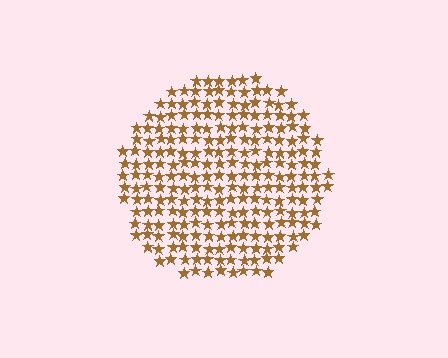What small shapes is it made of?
It is made of small stars.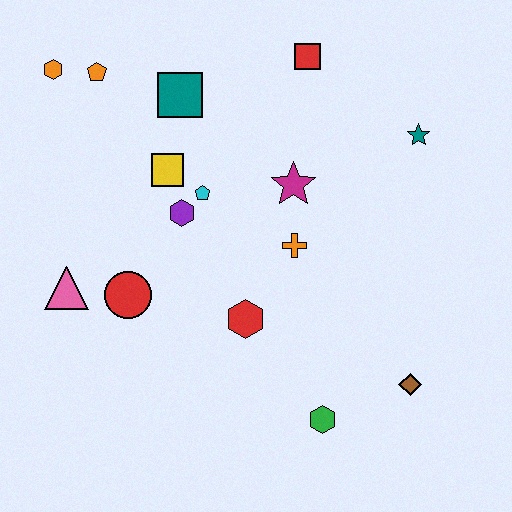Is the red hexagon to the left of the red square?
Yes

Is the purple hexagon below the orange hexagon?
Yes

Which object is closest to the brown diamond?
The green hexagon is closest to the brown diamond.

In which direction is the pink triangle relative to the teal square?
The pink triangle is below the teal square.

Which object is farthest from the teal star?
The pink triangle is farthest from the teal star.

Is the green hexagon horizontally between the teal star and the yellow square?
Yes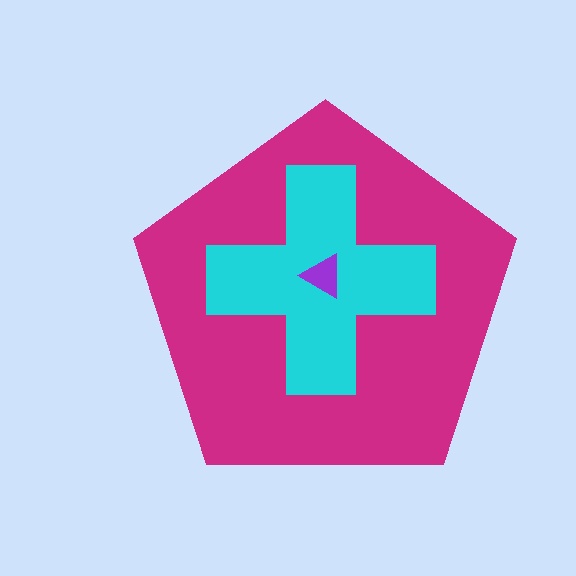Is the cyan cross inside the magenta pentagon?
Yes.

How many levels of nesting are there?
3.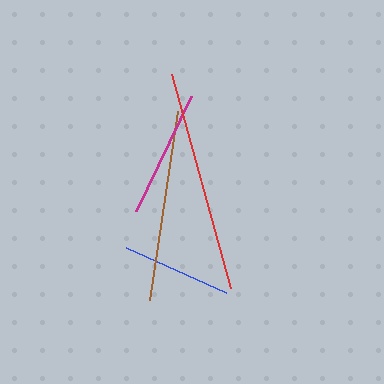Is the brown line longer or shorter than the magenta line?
The brown line is longer than the magenta line.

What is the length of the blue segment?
The blue segment is approximately 109 pixels long.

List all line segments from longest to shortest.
From longest to shortest: red, brown, magenta, blue.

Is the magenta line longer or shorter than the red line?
The red line is longer than the magenta line.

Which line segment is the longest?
The red line is the longest at approximately 222 pixels.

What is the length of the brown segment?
The brown segment is approximately 191 pixels long.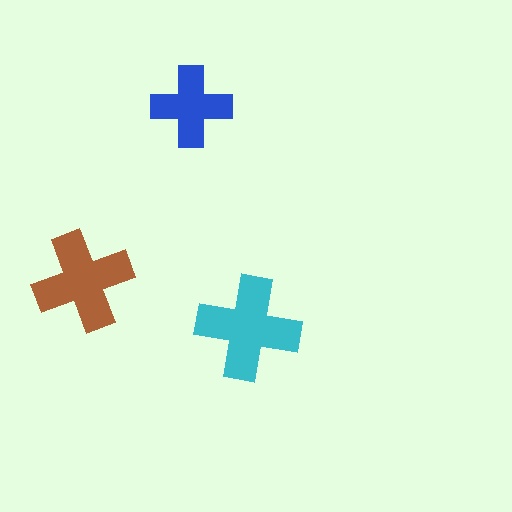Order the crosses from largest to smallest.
the cyan one, the brown one, the blue one.